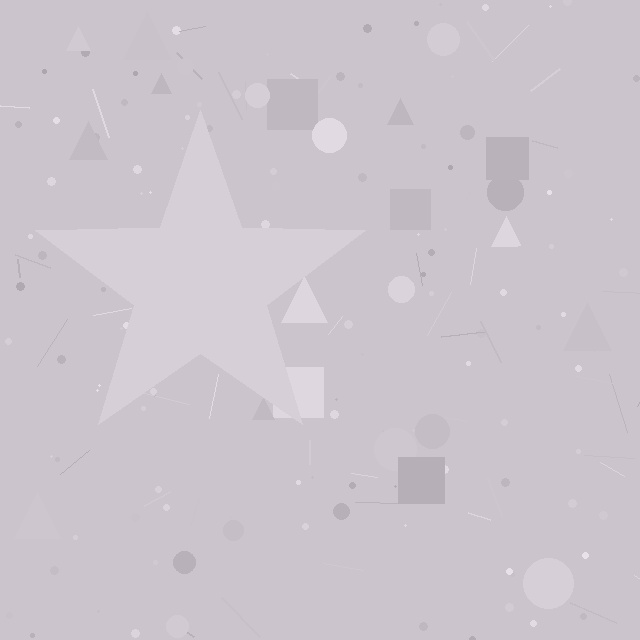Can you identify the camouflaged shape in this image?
The camouflaged shape is a star.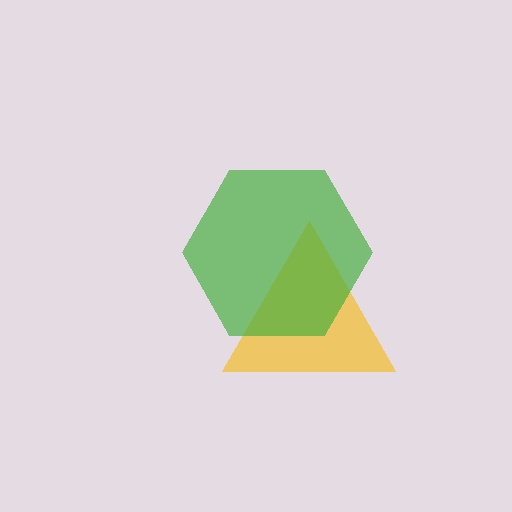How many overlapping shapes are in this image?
There are 2 overlapping shapes in the image.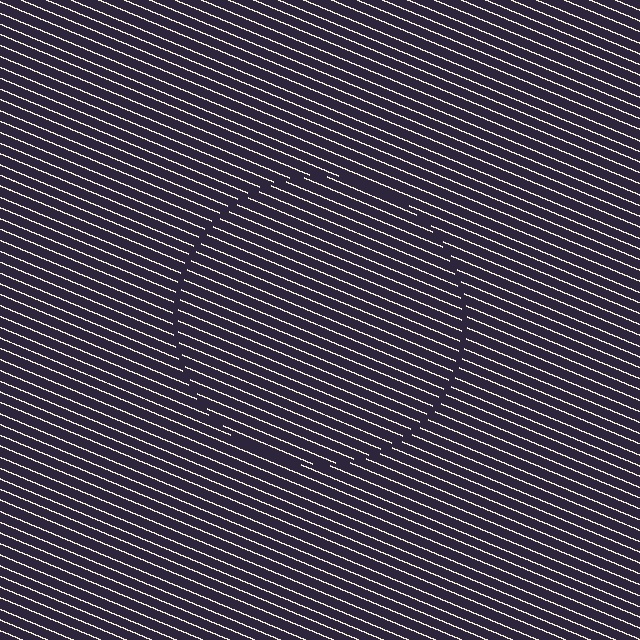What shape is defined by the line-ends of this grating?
An illusory circle. The interior of the shape contains the same grating, shifted by half a period — the contour is defined by the phase discontinuity where line-ends from the inner and outer gratings abut.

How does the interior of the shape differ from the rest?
The interior of the shape contains the same grating, shifted by half a period — the contour is defined by the phase discontinuity where line-ends from the inner and outer gratings abut.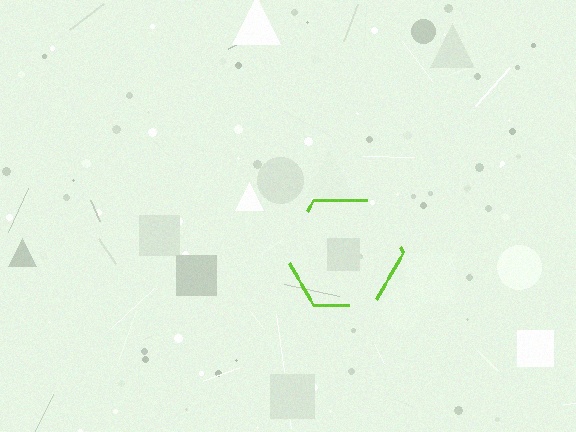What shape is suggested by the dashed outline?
The dashed outline suggests a hexagon.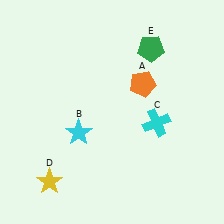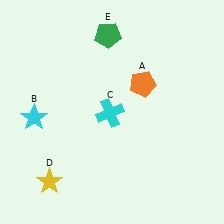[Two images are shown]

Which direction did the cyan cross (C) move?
The cyan cross (C) moved left.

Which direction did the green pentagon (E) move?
The green pentagon (E) moved left.